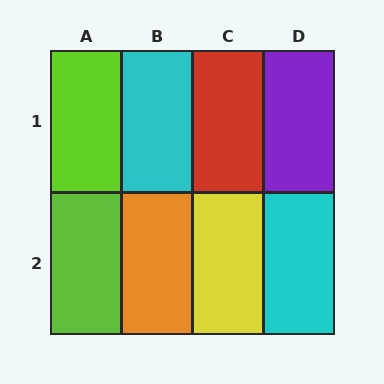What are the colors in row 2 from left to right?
Lime, orange, yellow, cyan.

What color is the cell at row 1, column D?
Purple.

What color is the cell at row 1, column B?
Cyan.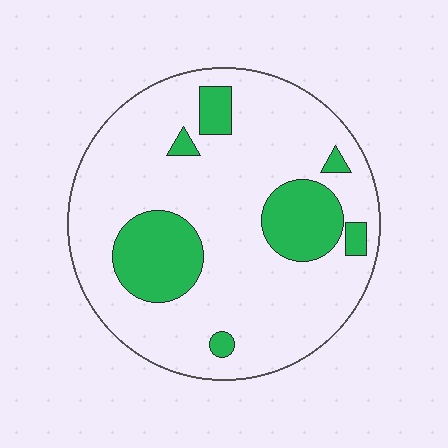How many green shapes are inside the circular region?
7.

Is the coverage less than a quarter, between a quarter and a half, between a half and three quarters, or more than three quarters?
Less than a quarter.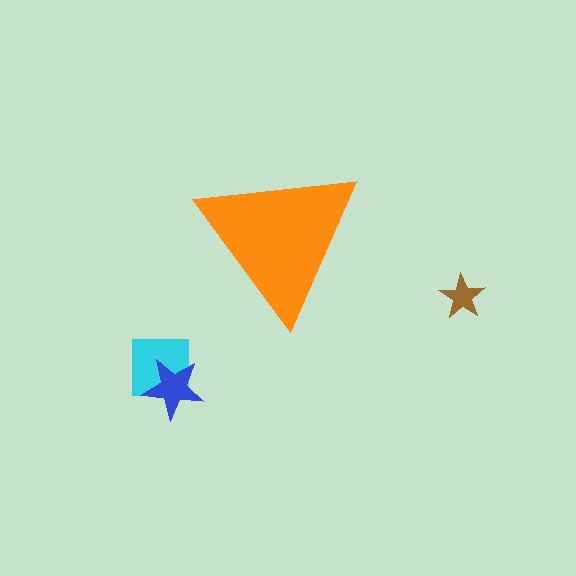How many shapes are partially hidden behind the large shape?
0 shapes are partially hidden.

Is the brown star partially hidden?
No, the brown star is fully visible.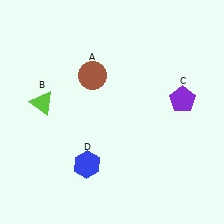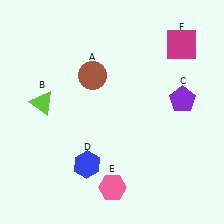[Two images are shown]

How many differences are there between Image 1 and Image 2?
There are 2 differences between the two images.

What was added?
A pink hexagon (E), a magenta square (F) were added in Image 2.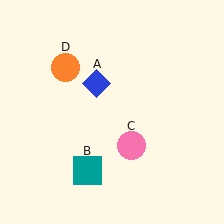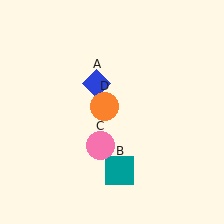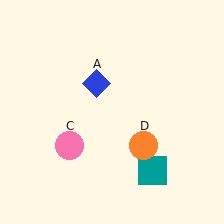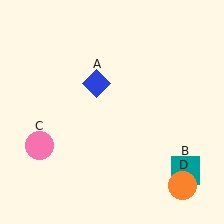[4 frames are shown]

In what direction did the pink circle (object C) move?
The pink circle (object C) moved left.